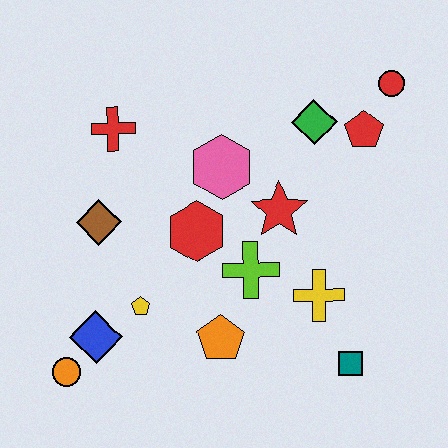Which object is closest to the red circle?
The red pentagon is closest to the red circle.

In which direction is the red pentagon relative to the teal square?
The red pentagon is above the teal square.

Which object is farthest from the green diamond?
The orange circle is farthest from the green diamond.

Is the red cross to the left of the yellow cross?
Yes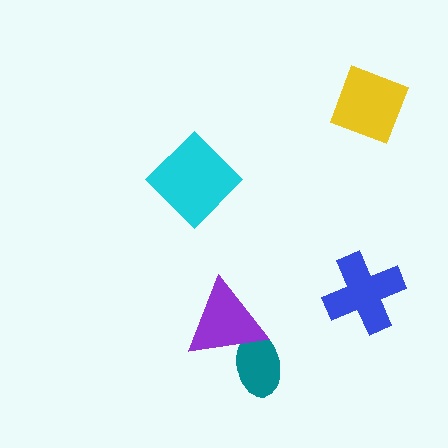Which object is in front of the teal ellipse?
The purple triangle is in front of the teal ellipse.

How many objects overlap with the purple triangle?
1 object overlaps with the purple triangle.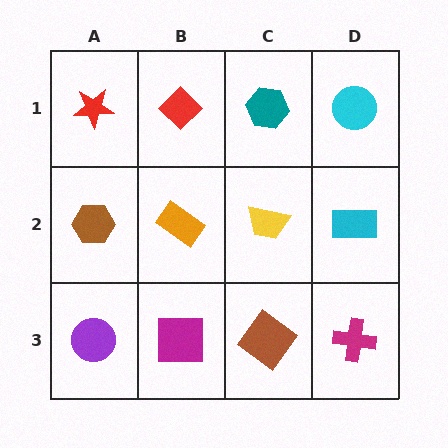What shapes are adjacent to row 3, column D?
A cyan rectangle (row 2, column D), a brown diamond (row 3, column C).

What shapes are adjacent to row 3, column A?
A brown hexagon (row 2, column A), a magenta square (row 3, column B).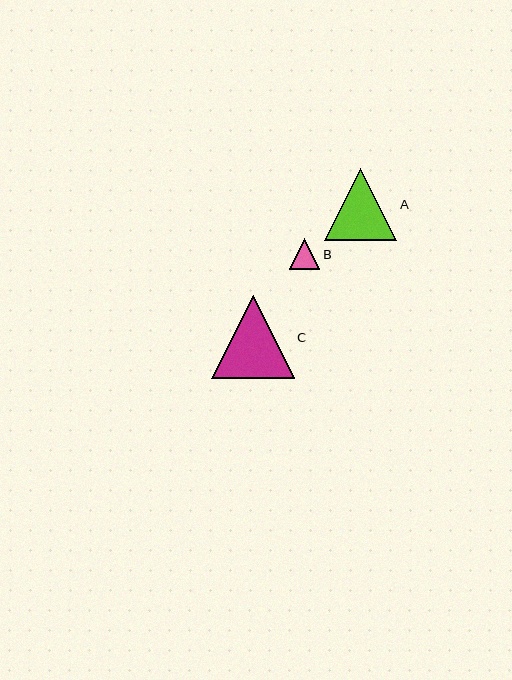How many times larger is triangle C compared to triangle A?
Triangle C is approximately 1.1 times the size of triangle A.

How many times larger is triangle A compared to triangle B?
Triangle A is approximately 2.4 times the size of triangle B.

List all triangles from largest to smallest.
From largest to smallest: C, A, B.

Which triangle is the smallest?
Triangle B is the smallest with a size of approximately 31 pixels.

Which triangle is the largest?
Triangle C is the largest with a size of approximately 83 pixels.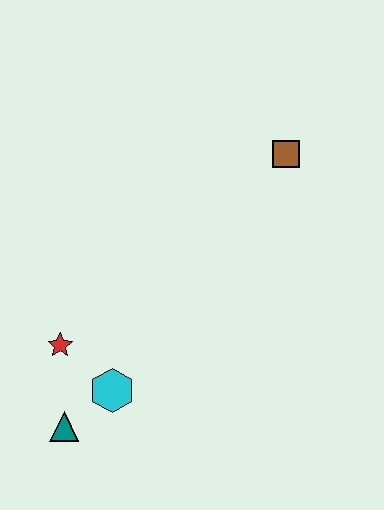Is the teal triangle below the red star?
Yes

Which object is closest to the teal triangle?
The cyan hexagon is closest to the teal triangle.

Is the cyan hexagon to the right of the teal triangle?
Yes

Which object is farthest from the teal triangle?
The brown square is farthest from the teal triangle.